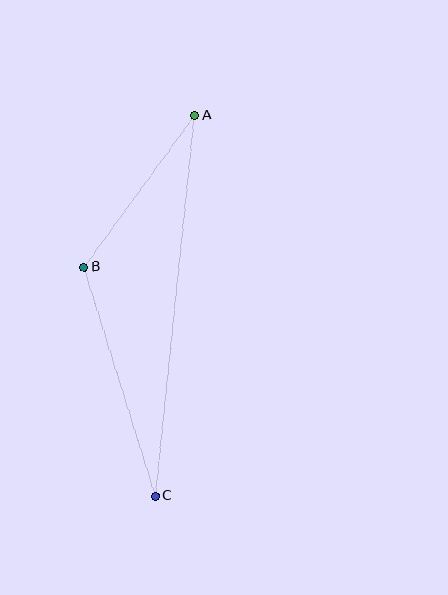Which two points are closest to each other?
Points A and B are closest to each other.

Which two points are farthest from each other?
Points A and C are farthest from each other.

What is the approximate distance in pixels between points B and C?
The distance between B and C is approximately 240 pixels.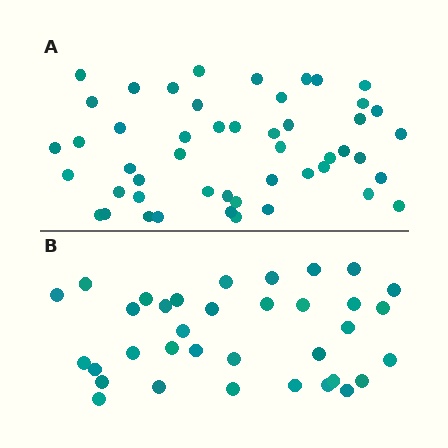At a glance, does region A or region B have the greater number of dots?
Region A (the top region) has more dots.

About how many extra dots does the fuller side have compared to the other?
Region A has approximately 15 more dots than region B.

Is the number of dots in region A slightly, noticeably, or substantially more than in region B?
Region A has noticeably more, but not dramatically so. The ratio is roughly 1.4 to 1.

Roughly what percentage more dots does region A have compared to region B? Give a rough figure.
About 40% more.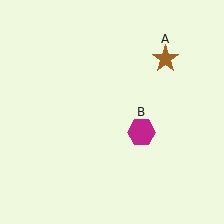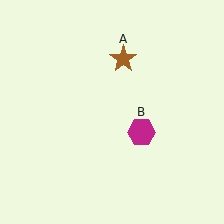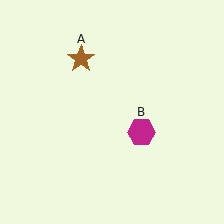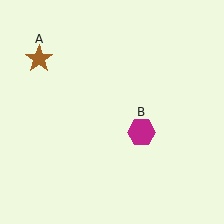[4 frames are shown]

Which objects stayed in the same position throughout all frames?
Magenta hexagon (object B) remained stationary.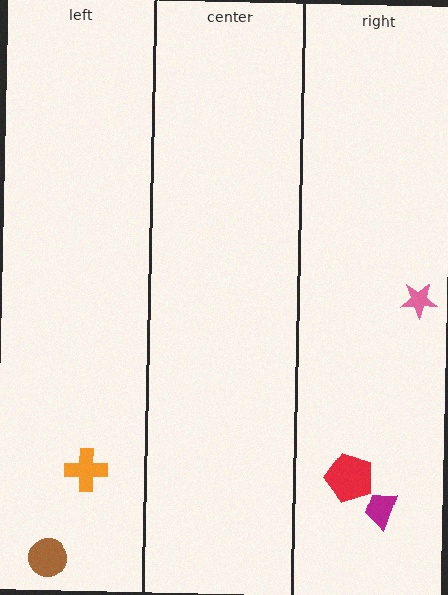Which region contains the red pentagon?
The right region.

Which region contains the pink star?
The right region.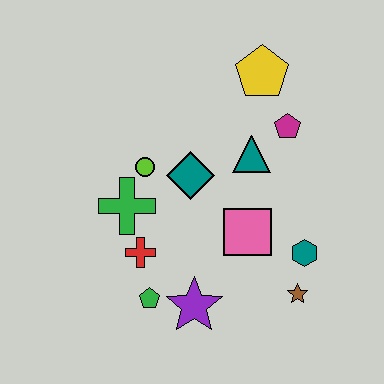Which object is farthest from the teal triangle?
The green pentagon is farthest from the teal triangle.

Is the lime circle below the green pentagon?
No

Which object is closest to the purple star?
The green pentagon is closest to the purple star.